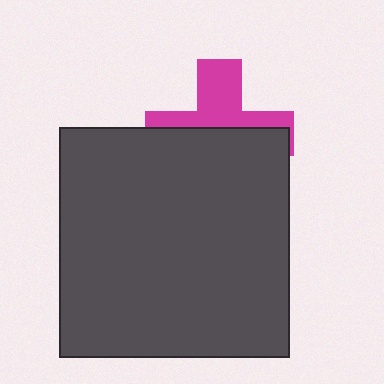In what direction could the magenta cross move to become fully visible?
The magenta cross could move up. That would shift it out from behind the dark gray square entirely.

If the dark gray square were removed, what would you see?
You would see the complete magenta cross.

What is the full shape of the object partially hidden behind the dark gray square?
The partially hidden object is a magenta cross.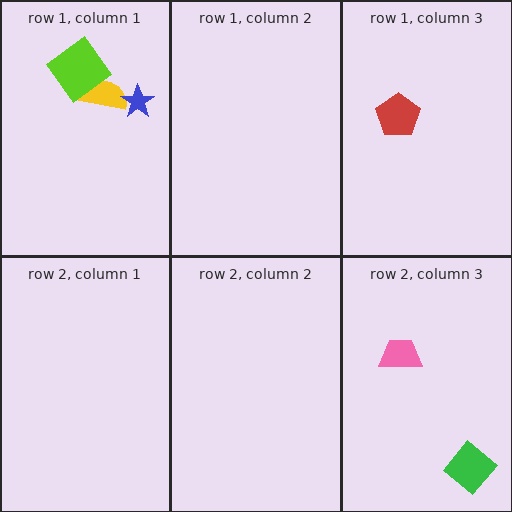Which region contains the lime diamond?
The row 1, column 1 region.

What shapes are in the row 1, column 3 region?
The red pentagon.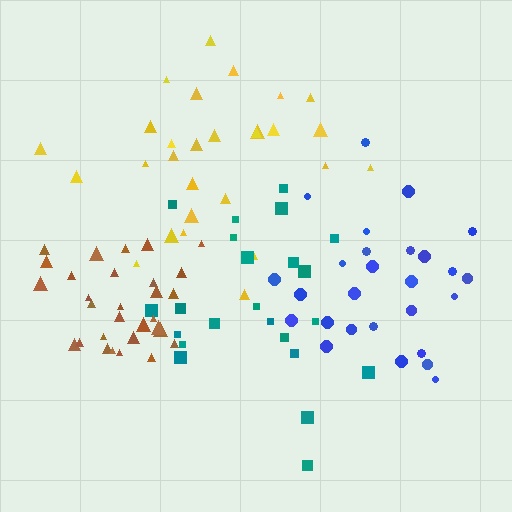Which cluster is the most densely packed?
Brown.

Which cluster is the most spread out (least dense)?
Yellow.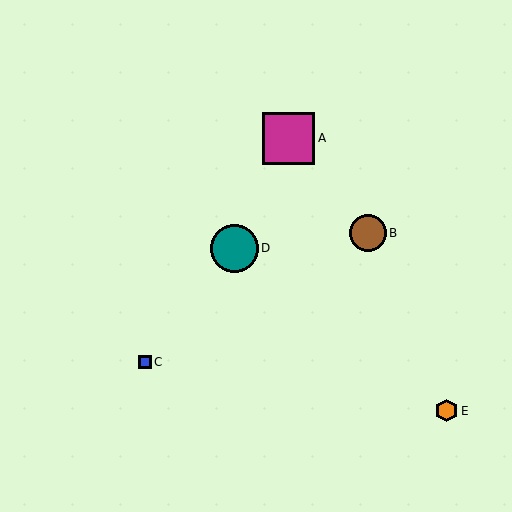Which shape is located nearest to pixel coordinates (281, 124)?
The magenta square (labeled A) at (288, 138) is nearest to that location.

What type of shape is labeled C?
Shape C is a blue square.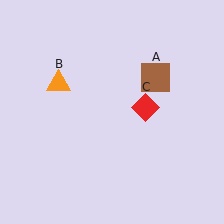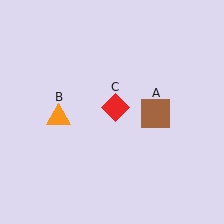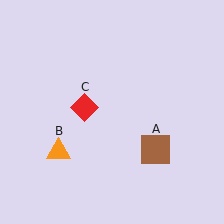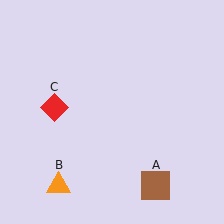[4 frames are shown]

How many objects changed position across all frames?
3 objects changed position: brown square (object A), orange triangle (object B), red diamond (object C).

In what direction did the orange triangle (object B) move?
The orange triangle (object B) moved down.